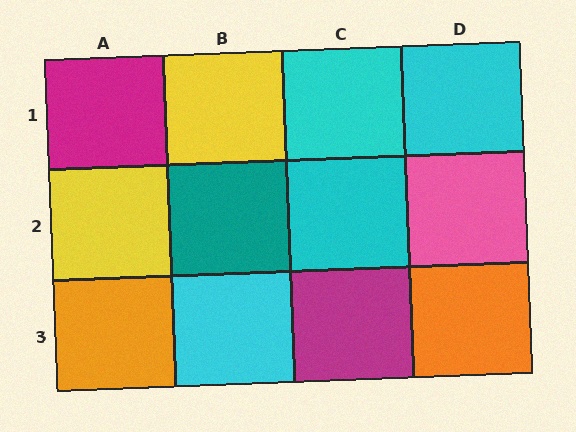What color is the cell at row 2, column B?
Teal.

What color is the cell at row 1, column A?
Magenta.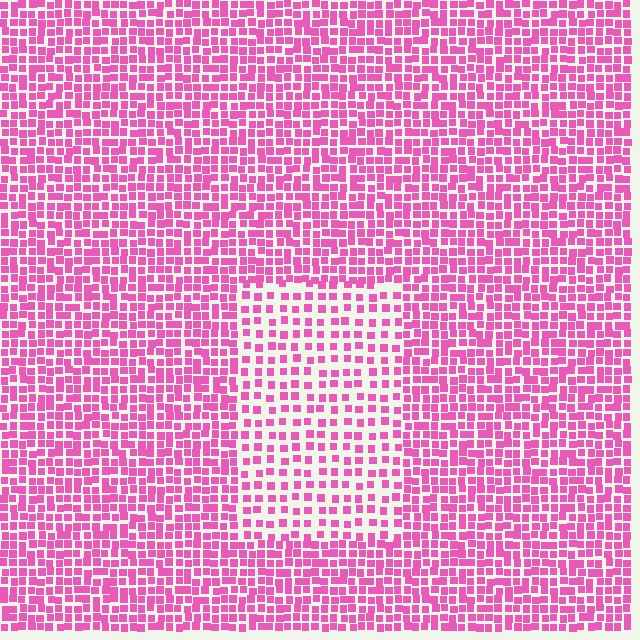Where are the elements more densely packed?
The elements are more densely packed outside the rectangle boundary.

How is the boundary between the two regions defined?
The boundary is defined by a change in element density (approximately 1.9x ratio). All elements are the same color, size, and shape.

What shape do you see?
I see a rectangle.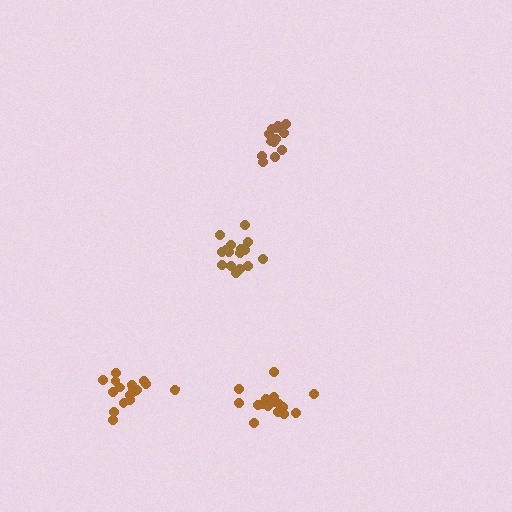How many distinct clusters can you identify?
There are 4 distinct clusters.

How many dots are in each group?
Group 1: 17 dots, Group 2: 18 dots, Group 3: 14 dots, Group 4: 17 dots (66 total).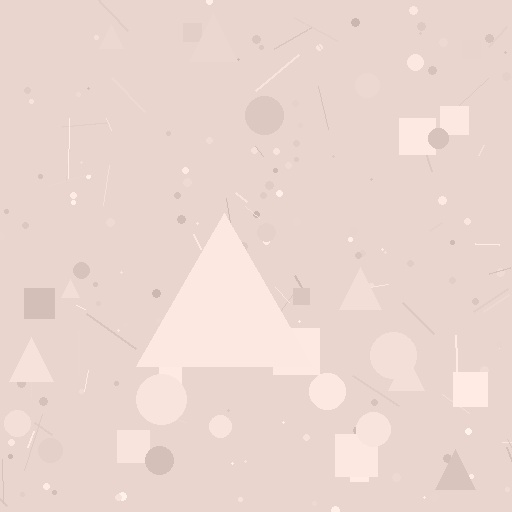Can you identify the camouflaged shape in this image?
The camouflaged shape is a triangle.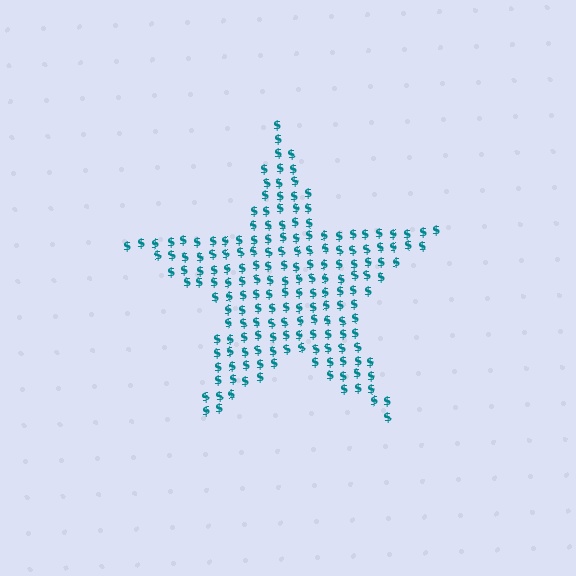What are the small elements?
The small elements are dollar signs.